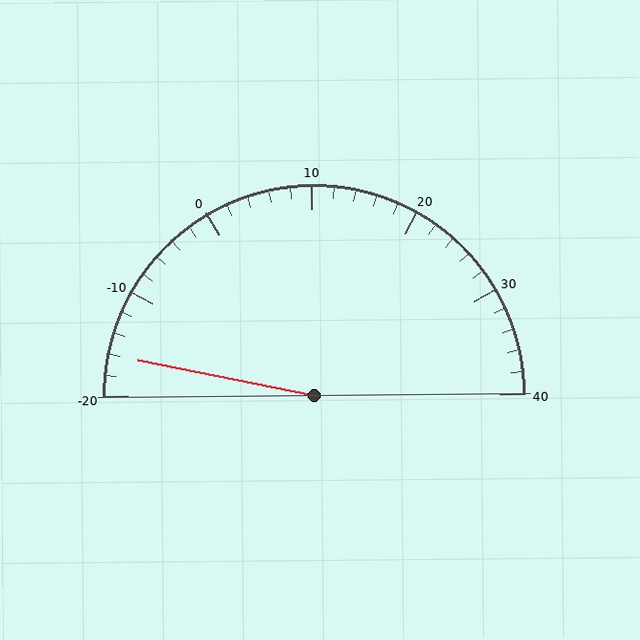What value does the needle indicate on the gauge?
The needle indicates approximately -16.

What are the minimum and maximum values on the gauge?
The gauge ranges from -20 to 40.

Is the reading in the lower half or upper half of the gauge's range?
The reading is in the lower half of the range (-20 to 40).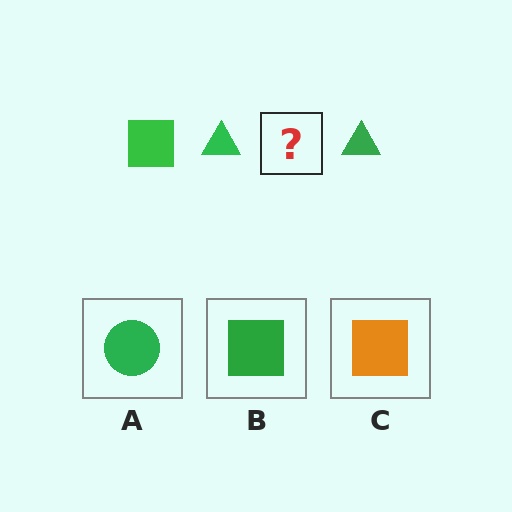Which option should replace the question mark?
Option B.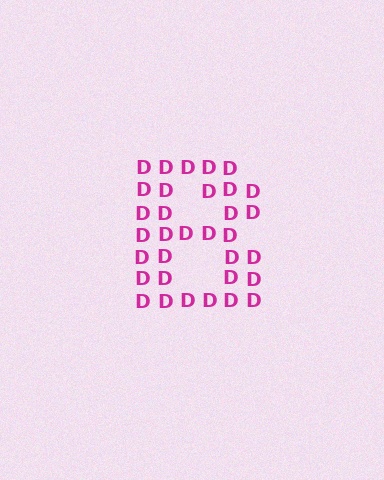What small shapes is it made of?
It is made of small letter D's.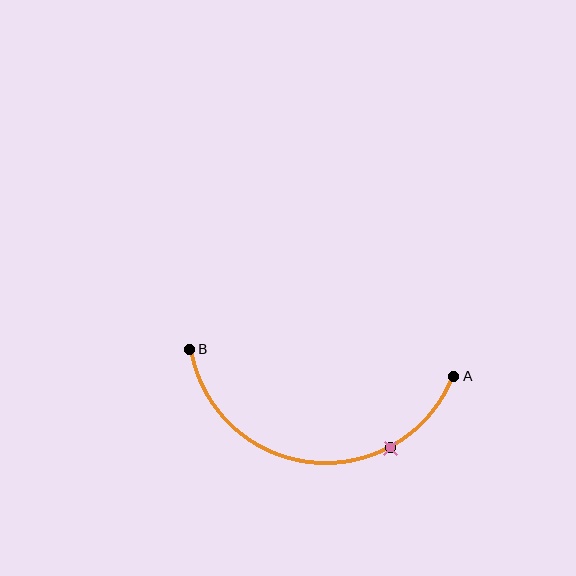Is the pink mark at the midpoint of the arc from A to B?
No. The pink mark lies on the arc but is closer to endpoint A. The arc midpoint would be at the point on the curve equidistant along the arc from both A and B.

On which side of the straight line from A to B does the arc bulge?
The arc bulges below the straight line connecting A and B.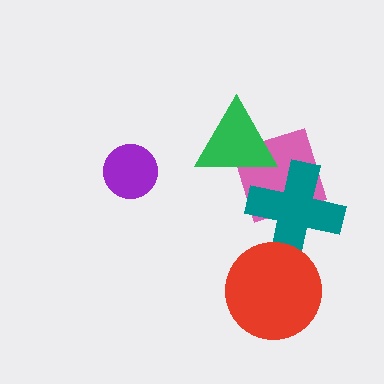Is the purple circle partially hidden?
No, no other shape covers it.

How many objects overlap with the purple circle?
0 objects overlap with the purple circle.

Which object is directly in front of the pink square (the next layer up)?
The teal cross is directly in front of the pink square.